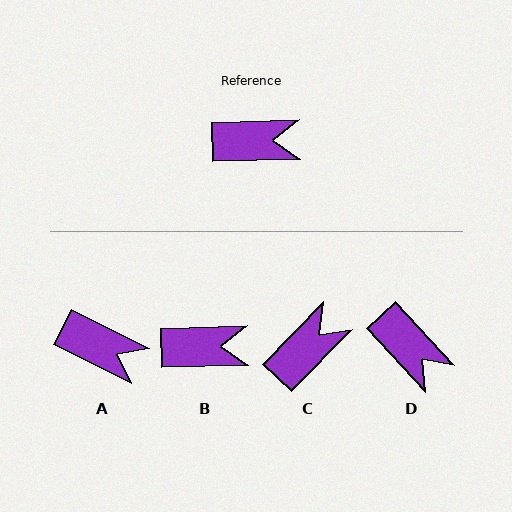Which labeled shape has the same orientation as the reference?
B.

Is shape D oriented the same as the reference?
No, it is off by about 49 degrees.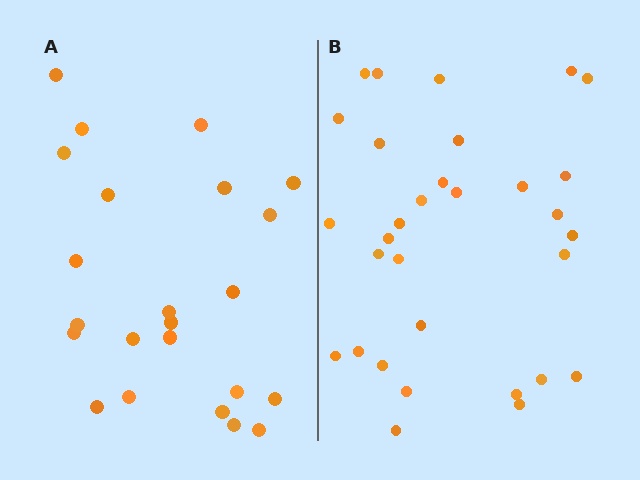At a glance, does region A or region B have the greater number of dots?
Region B (the right region) has more dots.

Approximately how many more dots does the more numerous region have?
Region B has roughly 8 or so more dots than region A.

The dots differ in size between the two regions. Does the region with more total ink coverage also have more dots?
No. Region A has more total ink coverage because its dots are larger, but region B actually contains more individual dots. Total area can be misleading — the number of items is what matters here.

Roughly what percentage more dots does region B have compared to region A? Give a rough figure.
About 35% more.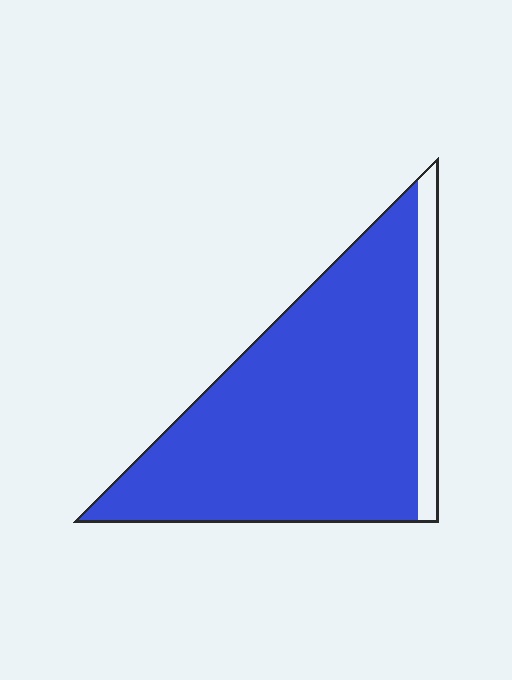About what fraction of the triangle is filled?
About nine tenths (9/10).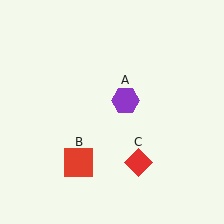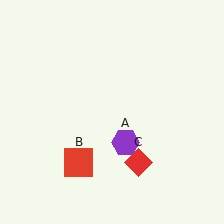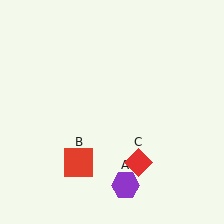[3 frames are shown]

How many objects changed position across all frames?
1 object changed position: purple hexagon (object A).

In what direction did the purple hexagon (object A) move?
The purple hexagon (object A) moved down.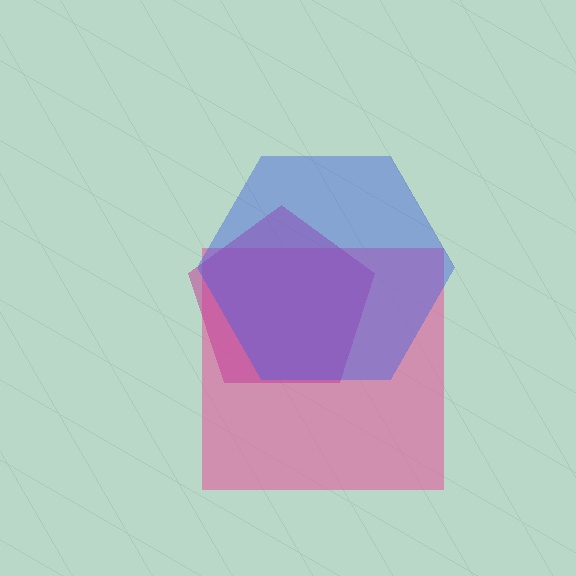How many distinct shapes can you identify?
There are 3 distinct shapes: a pink square, a magenta pentagon, a blue hexagon.